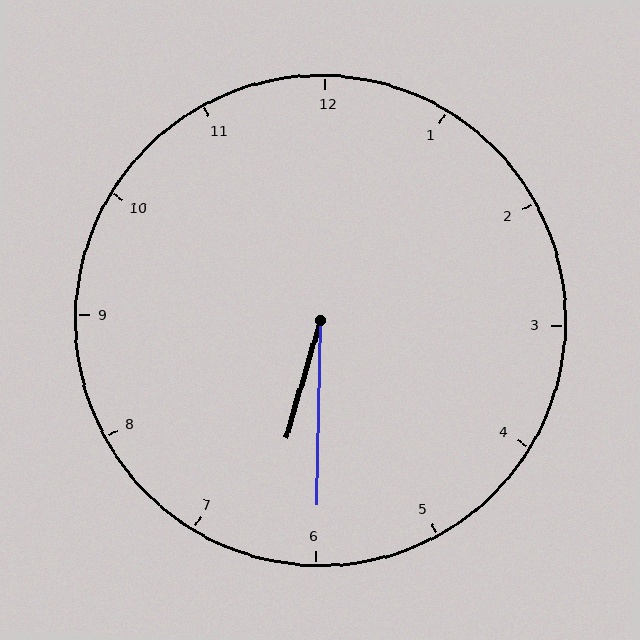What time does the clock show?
6:30.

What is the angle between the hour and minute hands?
Approximately 15 degrees.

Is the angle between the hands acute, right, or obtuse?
It is acute.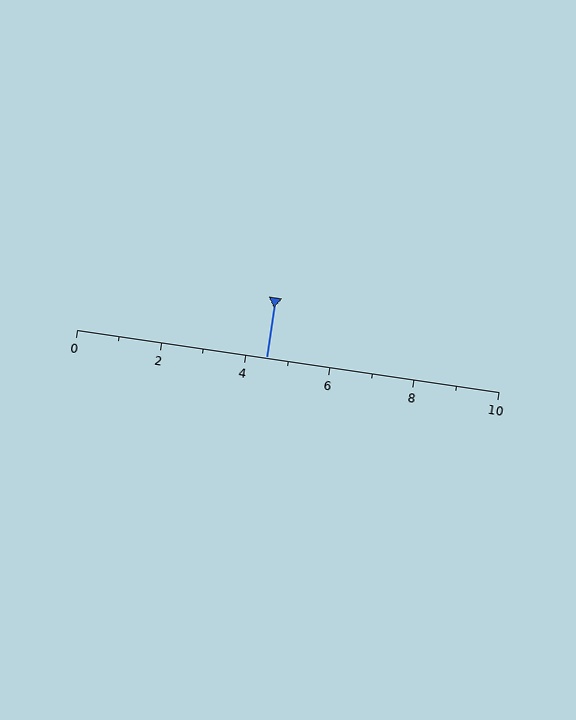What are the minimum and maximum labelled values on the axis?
The axis runs from 0 to 10.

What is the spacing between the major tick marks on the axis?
The major ticks are spaced 2 apart.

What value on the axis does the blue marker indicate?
The marker indicates approximately 4.5.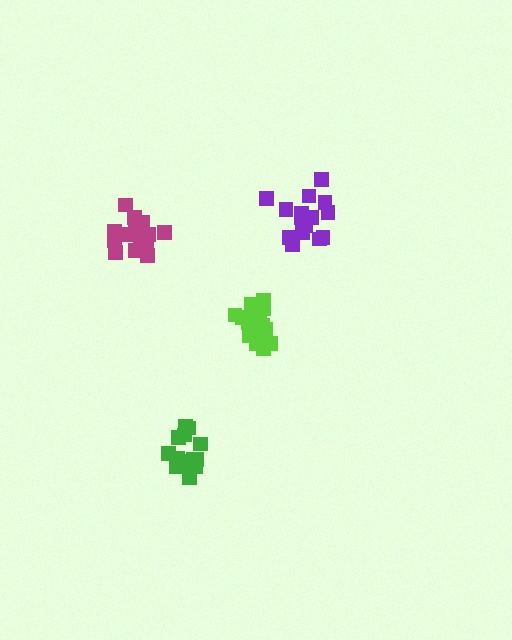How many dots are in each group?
Group 1: 15 dots, Group 2: 17 dots, Group 3: 14 dots, Group 4: 14 dots (60 total).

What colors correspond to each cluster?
The clusters are colored: purple, lime, magenta, green.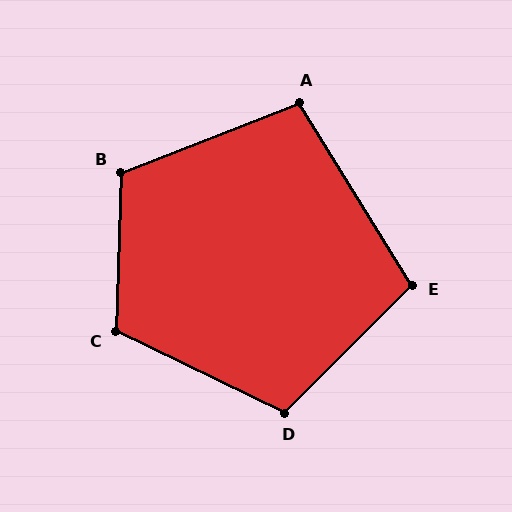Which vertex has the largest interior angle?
C, at approximately 114 degrees.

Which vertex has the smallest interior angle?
A, at approximately 100 degrees.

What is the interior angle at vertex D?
Approximately 109 degrees (obtuse).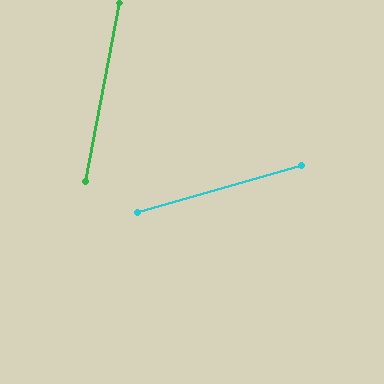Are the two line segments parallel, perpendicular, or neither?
Neither parallel nor perpendicular — they differ by about 63°.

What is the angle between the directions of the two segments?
Approximately 63 degrees.